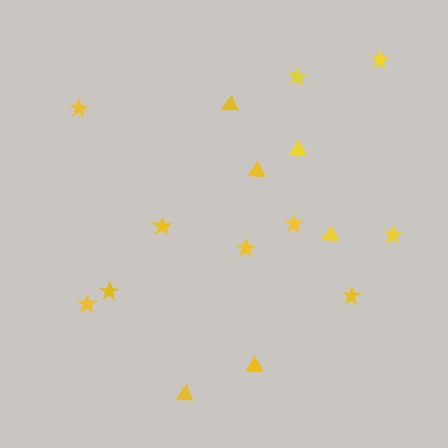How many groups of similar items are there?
There are 2 groups: one group of stars (10) and one group of triangles (6).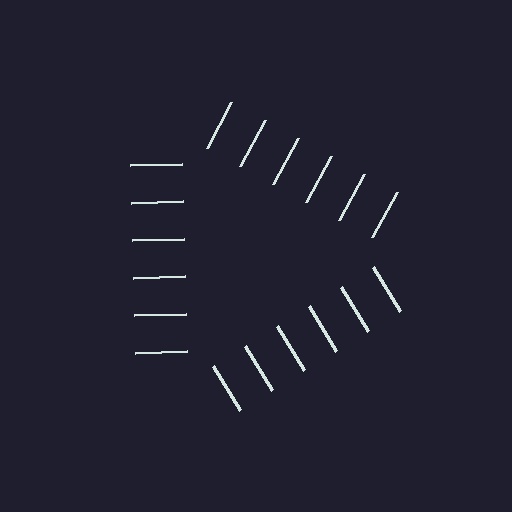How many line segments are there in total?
18 — 6 along each of the 3 edges.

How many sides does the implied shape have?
3 sides — the line-ends trace a triangle.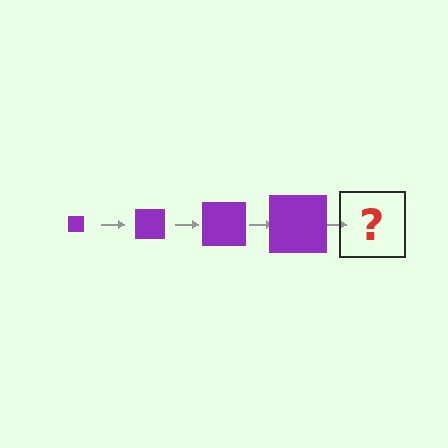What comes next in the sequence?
The next element should be a purple square, larger than the previous one.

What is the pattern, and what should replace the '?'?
The pattern is that the square gets progressively larger each step. The '?' should be a purple square, larger than the previous one.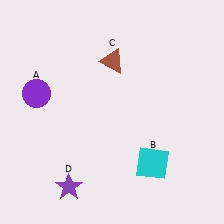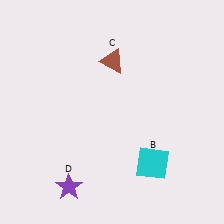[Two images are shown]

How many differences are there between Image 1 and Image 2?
There is 1 difference between the two images.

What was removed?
The purple circle (A) was removed in Image 2.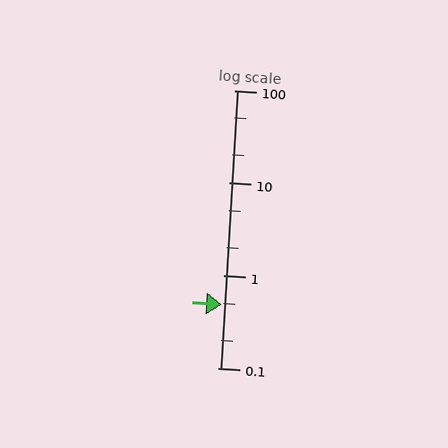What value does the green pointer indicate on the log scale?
The pointer indicates approximately 0.48.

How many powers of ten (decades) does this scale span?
The scale spans 3 decades, from 0.1 to 100.